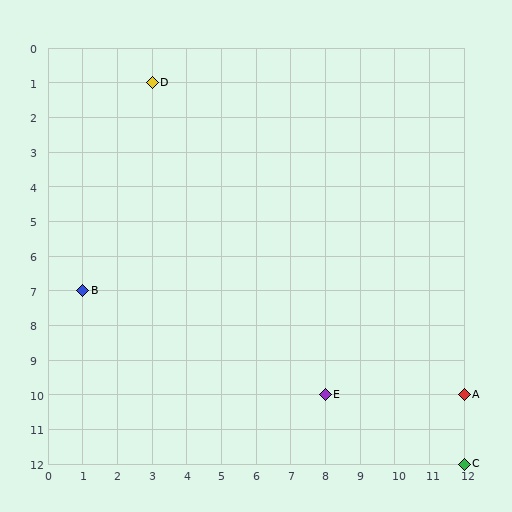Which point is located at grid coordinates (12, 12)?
Point C is at (12, 12).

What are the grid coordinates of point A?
Point A is at grid coordinates (12, 10).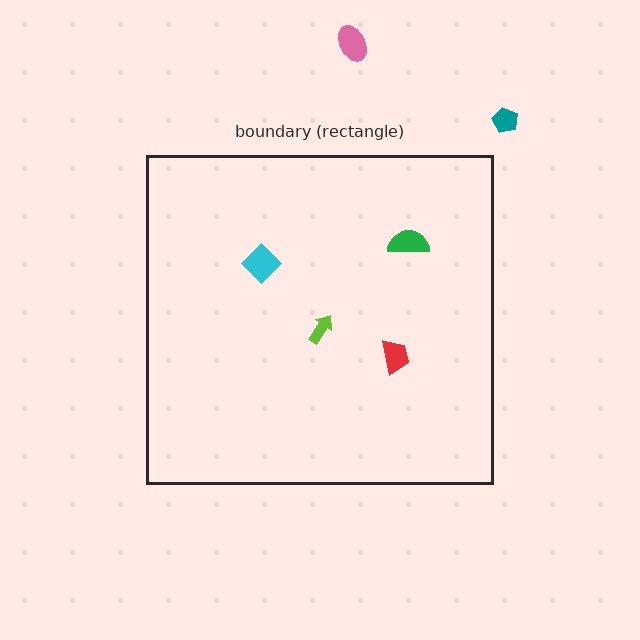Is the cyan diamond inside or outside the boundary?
Inside.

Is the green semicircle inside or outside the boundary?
Inside.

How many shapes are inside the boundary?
4 inside, 2 outside.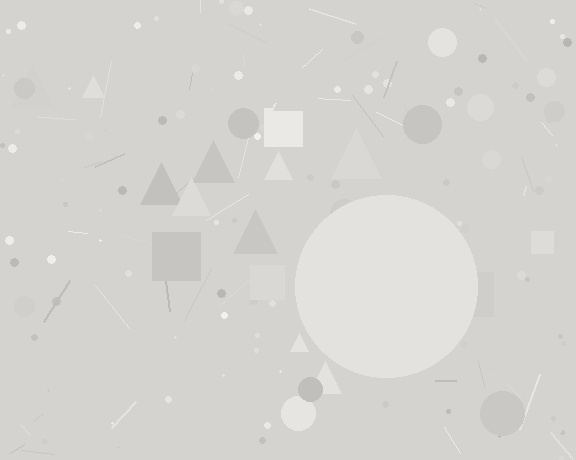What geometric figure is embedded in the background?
A circle is embedded in the background.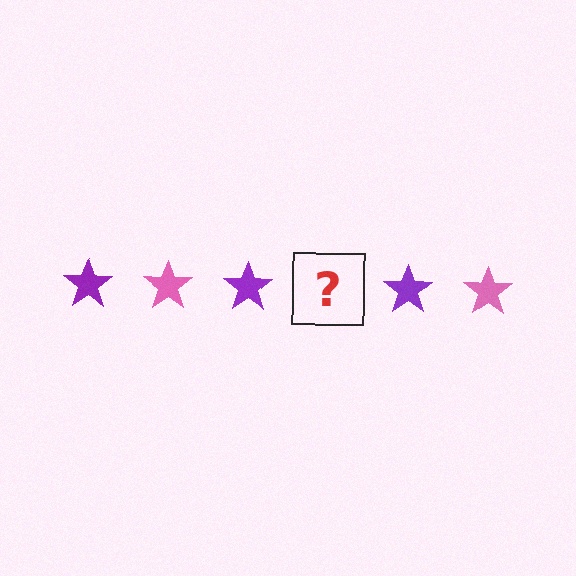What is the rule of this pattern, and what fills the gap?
The rule is that the pattern cycles through purple, pink stars. The gap should be filled with a pink star.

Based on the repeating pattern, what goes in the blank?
The blank should be a pink star.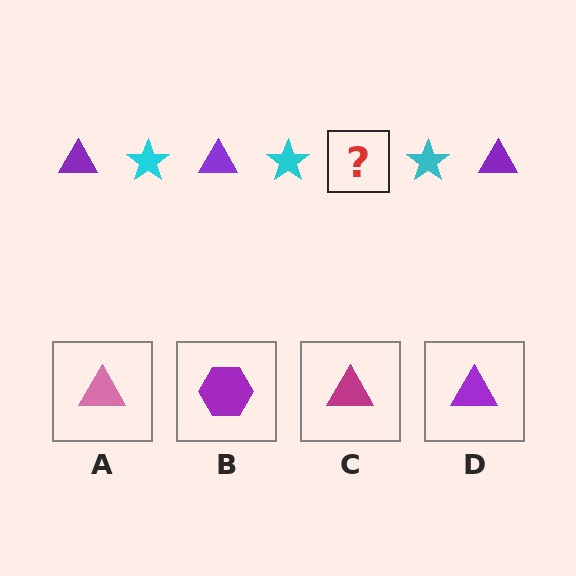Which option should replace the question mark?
Option D.